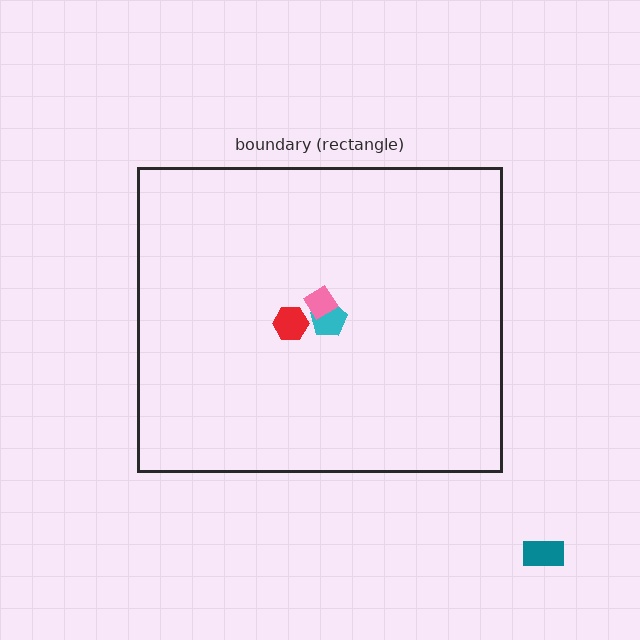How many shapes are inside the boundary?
3 inside, 1 outside.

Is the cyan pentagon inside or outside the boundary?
Inside.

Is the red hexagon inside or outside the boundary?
Inside.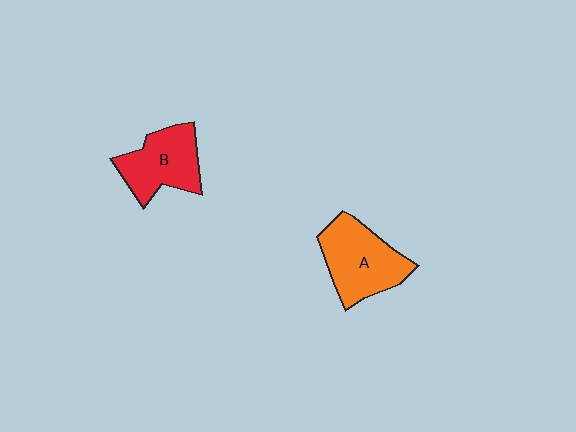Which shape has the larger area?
Shape A (orange).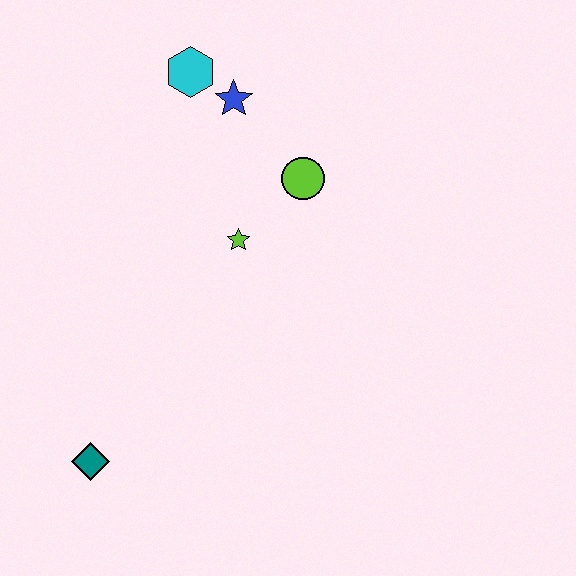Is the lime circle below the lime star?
No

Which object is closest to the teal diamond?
The lime star is closest to the teal diamond.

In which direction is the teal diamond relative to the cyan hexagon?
The teal diamond is below the cyan hexagon.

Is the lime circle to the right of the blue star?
Yes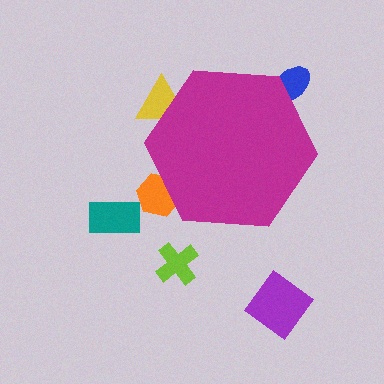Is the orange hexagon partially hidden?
Yes, the orange hexagon is partially hidden behind the magenta hexagon.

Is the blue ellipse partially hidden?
Yes, the blue ellipse is partially hidden behind the magenta hexagon.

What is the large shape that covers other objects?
A magenta hexagon.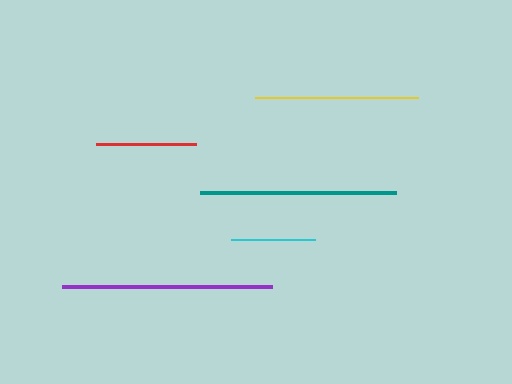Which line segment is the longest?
The purple line is the longest at approximately 209 pixels.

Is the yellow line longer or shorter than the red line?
The yellow line is longer than the red line.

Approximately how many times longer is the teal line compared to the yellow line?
The teal line is approximately 1.2 times the length of the yellow line.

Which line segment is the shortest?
The cyan line is the shortest at approximately 84 pixels.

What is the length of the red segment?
The red segment is approximately 100 pixels long.